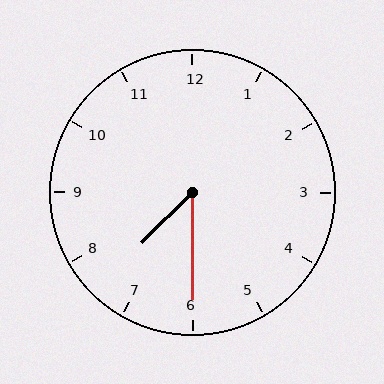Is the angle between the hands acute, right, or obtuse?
It is acute.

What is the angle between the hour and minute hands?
Approximately 45 degrees.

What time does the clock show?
7:30.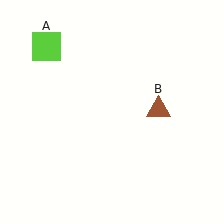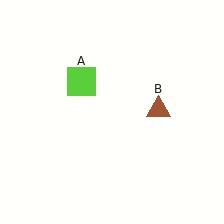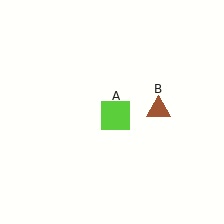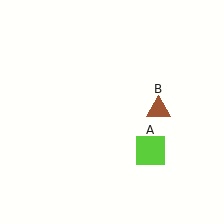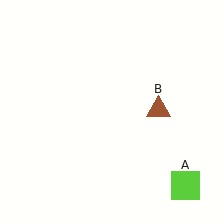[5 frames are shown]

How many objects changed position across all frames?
1 object changed position: lime square (object A).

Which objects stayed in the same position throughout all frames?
Brown triangle (object B) remained stationary.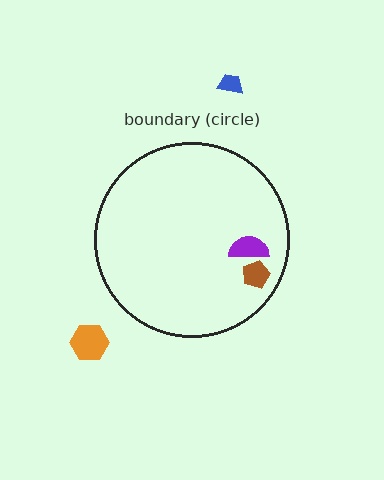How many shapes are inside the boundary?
2 inside, 2 outside.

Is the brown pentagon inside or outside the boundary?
Inside.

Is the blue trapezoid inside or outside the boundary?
Outside.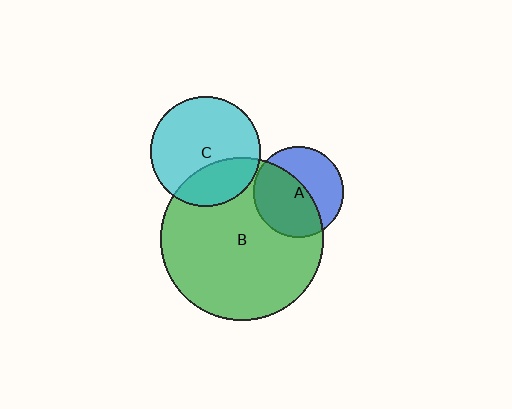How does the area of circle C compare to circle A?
Approximately 1.5 times.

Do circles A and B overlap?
Yes.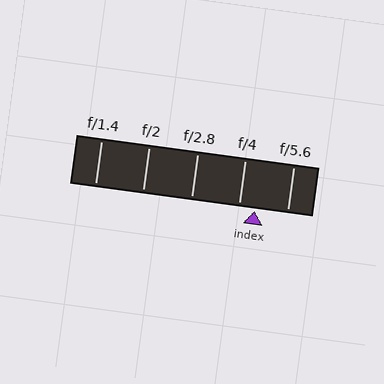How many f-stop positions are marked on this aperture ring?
There are 5 f-stop positions marked.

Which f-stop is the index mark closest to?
The index mark is closest to f/4.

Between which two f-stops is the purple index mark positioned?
The index mark is between f/4 and f/5.6.